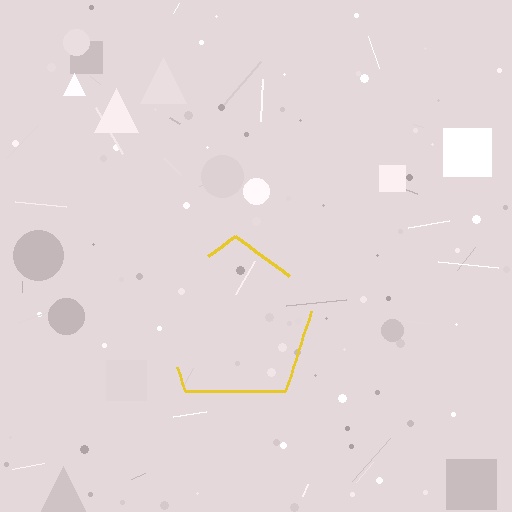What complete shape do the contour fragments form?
The contour fragments form a pentagon.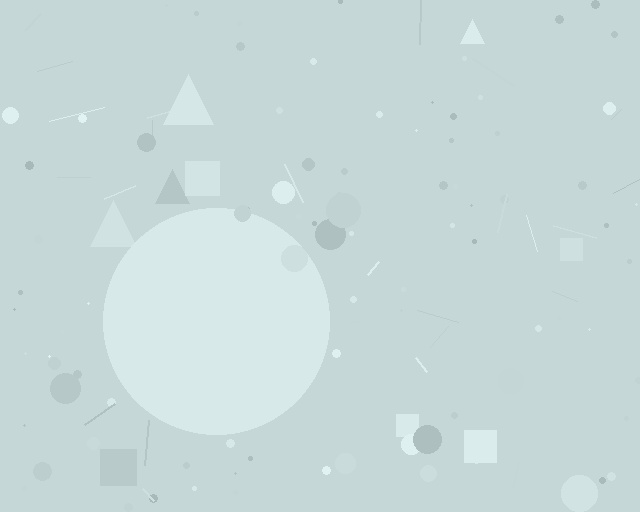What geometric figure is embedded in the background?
A circle is embedded in the background.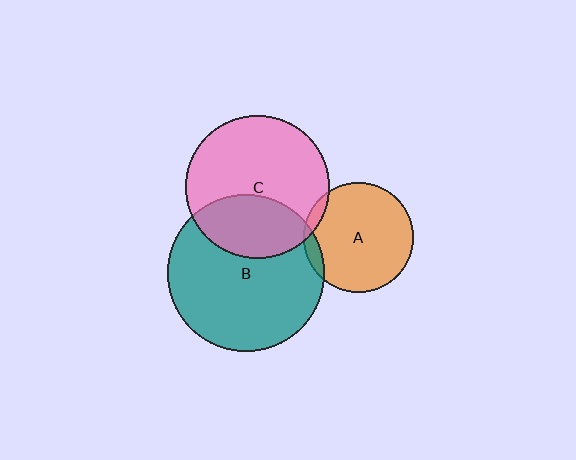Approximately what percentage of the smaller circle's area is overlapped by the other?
Approximately 5%.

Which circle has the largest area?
Circle B (teal).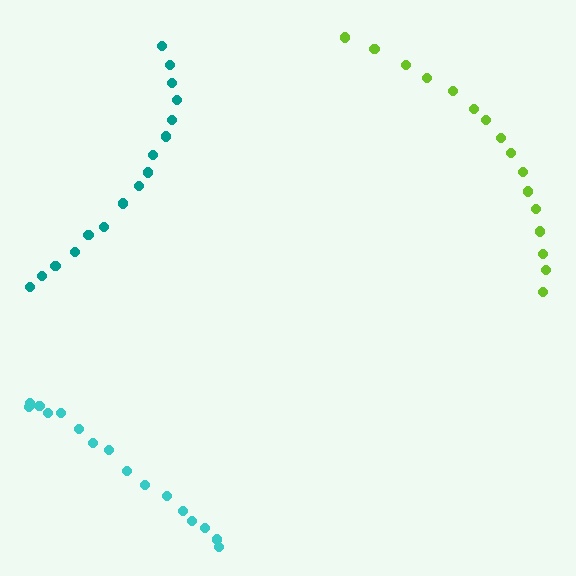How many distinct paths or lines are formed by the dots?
There are 3 distinct paths.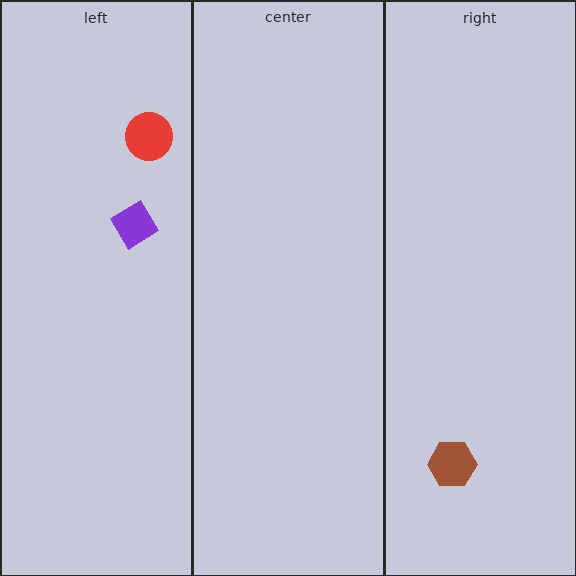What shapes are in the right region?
The brown hexagon.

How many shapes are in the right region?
1.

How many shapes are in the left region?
2.